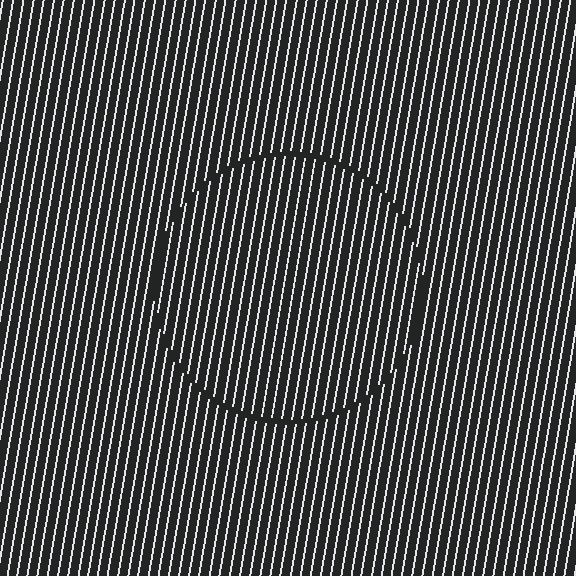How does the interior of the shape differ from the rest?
The interior of the shape contains the same grating, shifted by half a period — the contour is defined by the phase discontinuity where line-ends from the inner and outer gratings abut.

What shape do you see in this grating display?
An illusory circle. The interior of the shape contains the same grating, shifted by half a period — the contour is defined by the phase discontinuity where line-ends from the inner and outer gratings abut.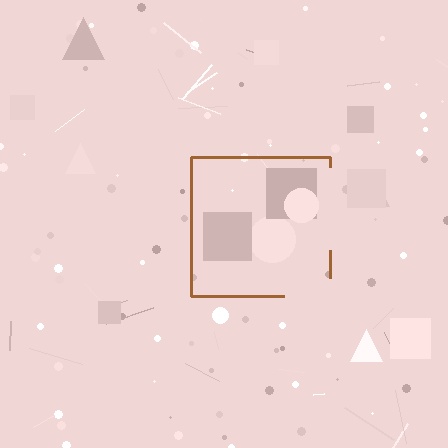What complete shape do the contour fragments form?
The contour fragments form a square.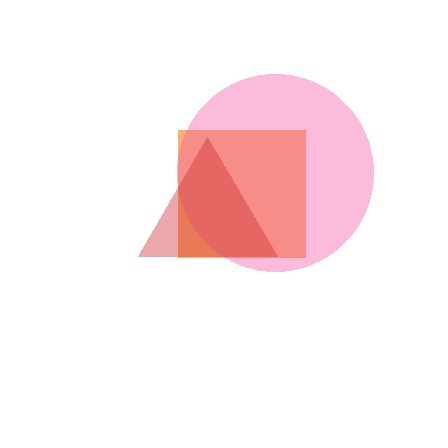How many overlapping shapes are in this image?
There are 3 overlapping shapes in the image.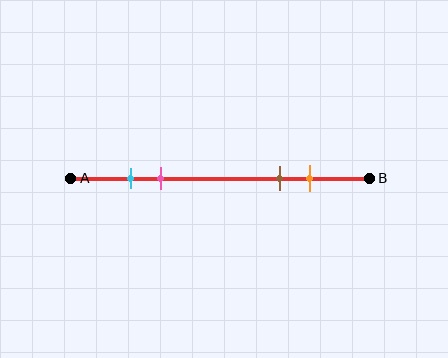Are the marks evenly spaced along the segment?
No, the marks are not evenly spaced.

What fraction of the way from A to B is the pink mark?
The pink mark is approximately 30% (0.3) of the way from A to B.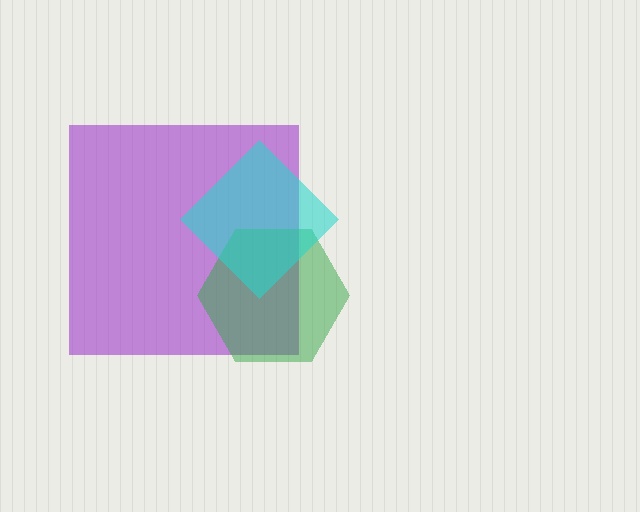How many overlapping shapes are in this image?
There are 3 overlapping shapes in the image.